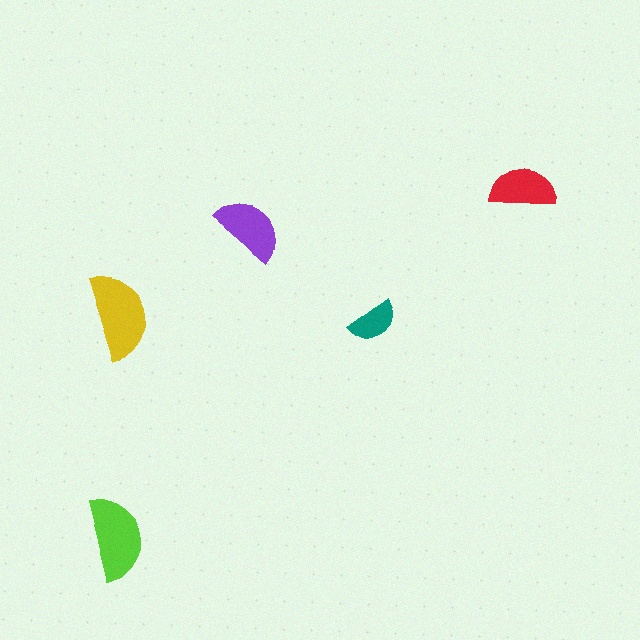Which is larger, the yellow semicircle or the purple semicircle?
The yellow one.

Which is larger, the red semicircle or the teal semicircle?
The red one.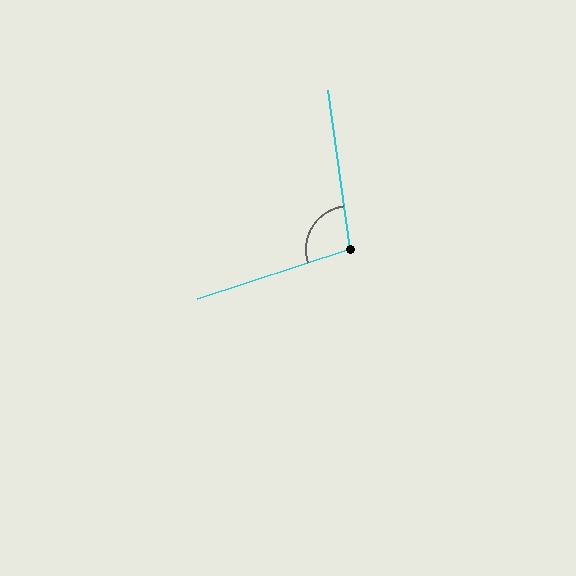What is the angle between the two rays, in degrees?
Approximately 101 degrees.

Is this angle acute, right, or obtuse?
It is obtuse.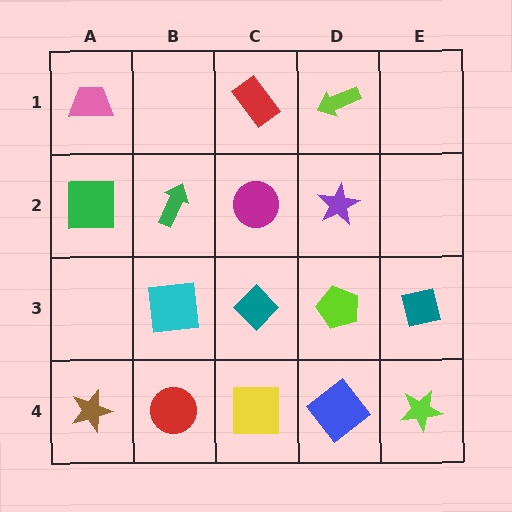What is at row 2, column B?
A green arrow.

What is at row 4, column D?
A blue diamond.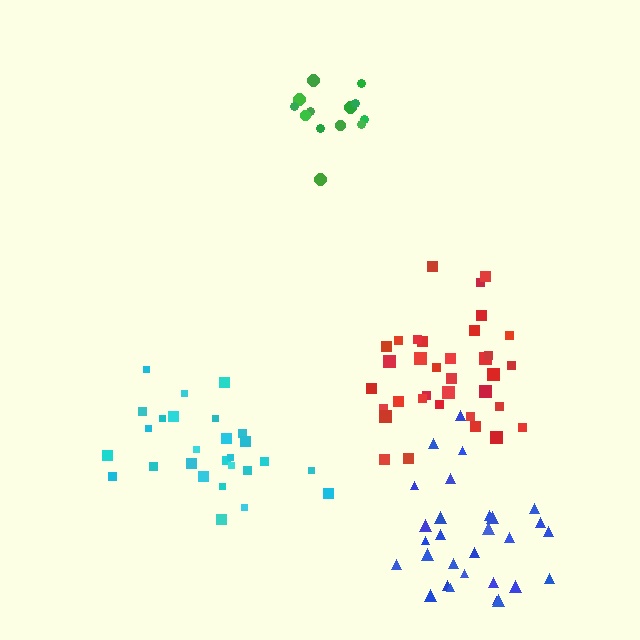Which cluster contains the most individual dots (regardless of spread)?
Red (35).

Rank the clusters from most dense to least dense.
green, red, cyan, blue.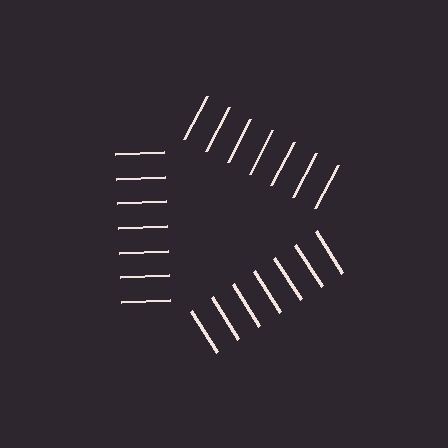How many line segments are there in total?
21 — 7 along each of the 3 edges.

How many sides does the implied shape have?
3 sides — the line-ends trace a triangle.